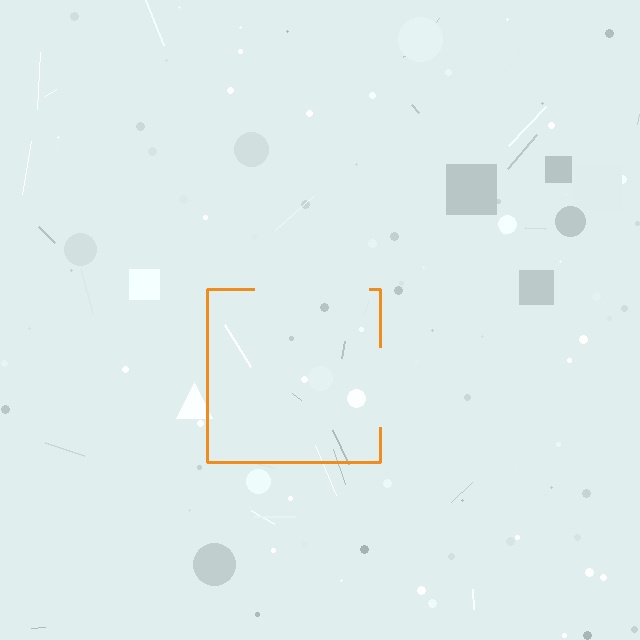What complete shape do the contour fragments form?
The contour fragments form a square.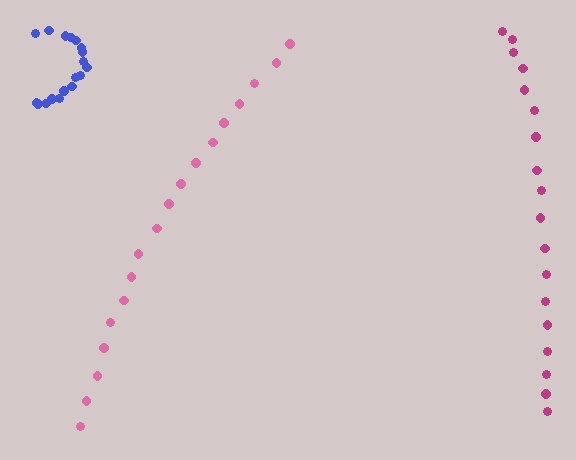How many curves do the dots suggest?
There are 3 distinct paths.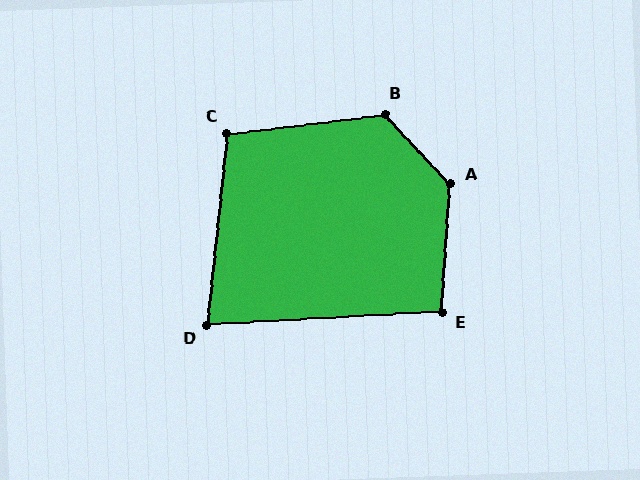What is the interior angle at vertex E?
Approximately 97 degrees (obtuse).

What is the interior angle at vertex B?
Approximately 126 degrees (obtuse).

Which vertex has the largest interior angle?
A, at approximately 133 degrees.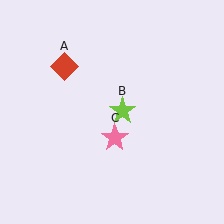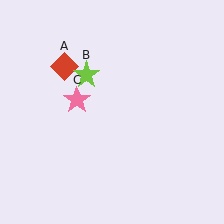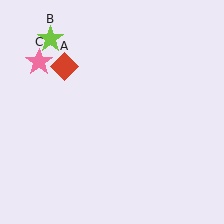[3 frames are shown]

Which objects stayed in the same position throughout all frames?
Red diamond (object A) remained stationary.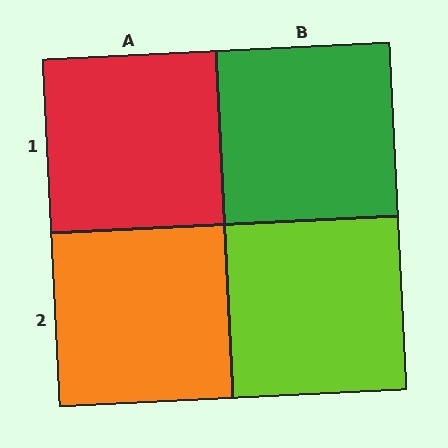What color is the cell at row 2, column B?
Lime.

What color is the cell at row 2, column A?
Orange.